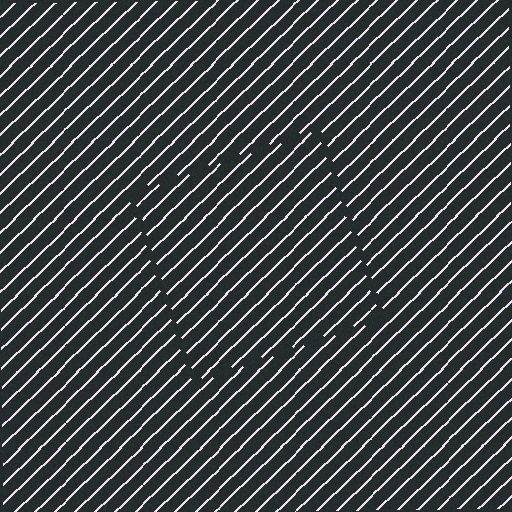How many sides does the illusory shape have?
4 sides — the line-ends trace a square.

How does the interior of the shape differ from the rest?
The interior of the shape contains the same grating, shifted by half a period — the contour is defined by the phase discontinuity where line-ends from the inner and outer gratings abut.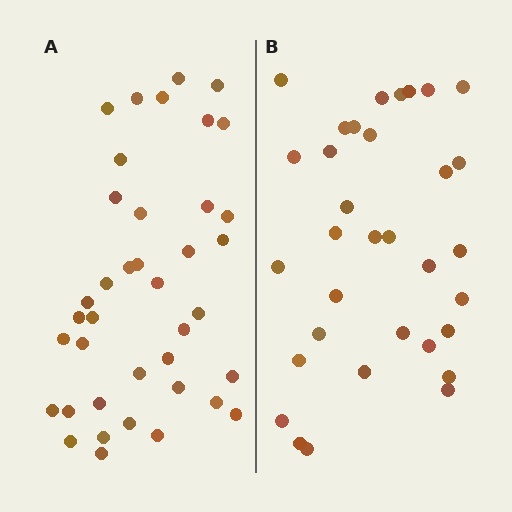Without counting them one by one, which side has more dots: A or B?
Region A (the left region) has more dots.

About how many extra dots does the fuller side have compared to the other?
Region A has about 6 more dots than region B.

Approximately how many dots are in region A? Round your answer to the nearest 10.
About 40 dots. (The exact count is 39, which rounds to 40.)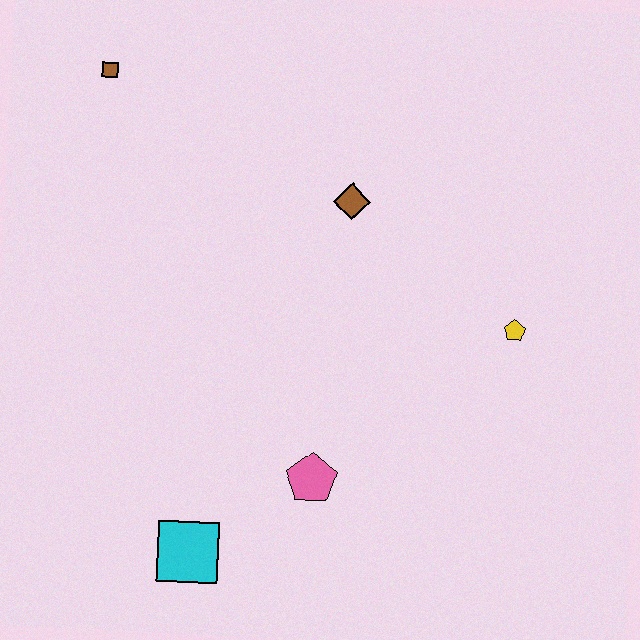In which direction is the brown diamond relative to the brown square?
The brown diamond is to the right of the brown square.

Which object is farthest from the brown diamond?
The cyan square is farthest from the brown diamond.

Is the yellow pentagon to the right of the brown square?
Yes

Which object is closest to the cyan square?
The pink pentagon is closest to the cyan square.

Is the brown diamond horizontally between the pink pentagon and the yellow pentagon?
Yes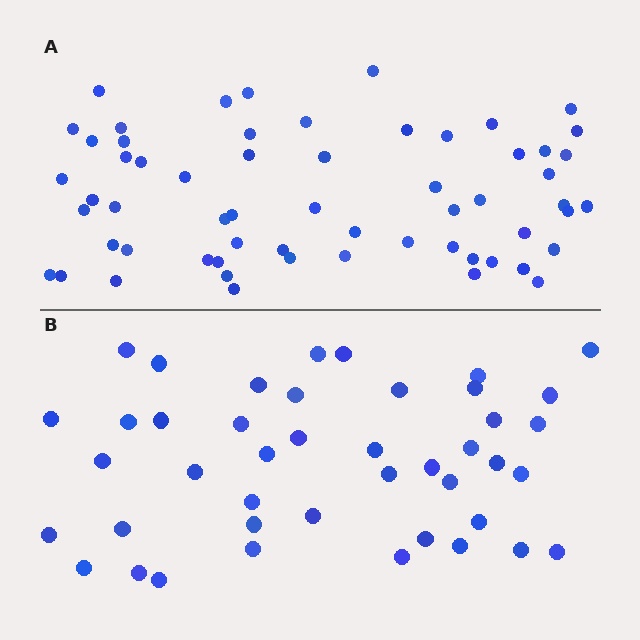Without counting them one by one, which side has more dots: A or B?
Region A (the top region) has more dots.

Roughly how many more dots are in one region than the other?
Region A has approximately 15 more dots than region B.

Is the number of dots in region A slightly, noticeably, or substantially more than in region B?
Region A has noticeably more, but not dramatically so. The ratio is roughly 1.4 to 1.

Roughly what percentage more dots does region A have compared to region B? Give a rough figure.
About 40% more.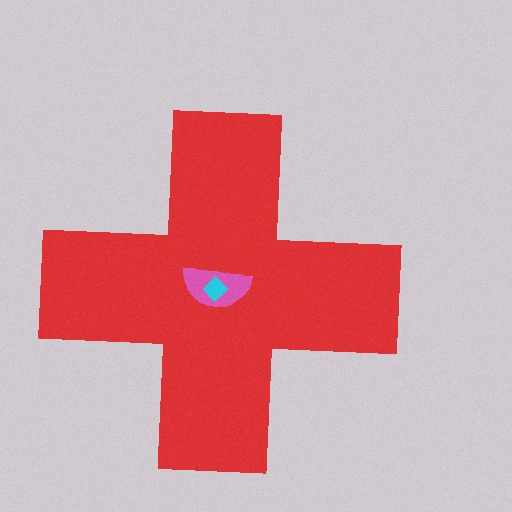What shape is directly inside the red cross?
The pink semicircle.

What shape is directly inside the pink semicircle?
The cyan diamond.